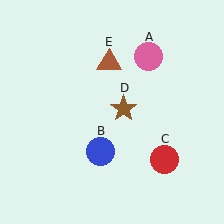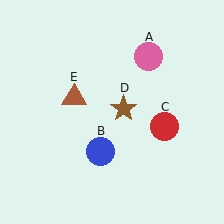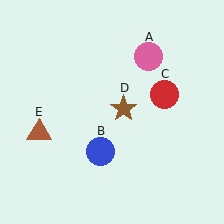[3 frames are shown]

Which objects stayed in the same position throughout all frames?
Pink circle (object A) and blue circle (object B) and brown star (object D) remained stationary.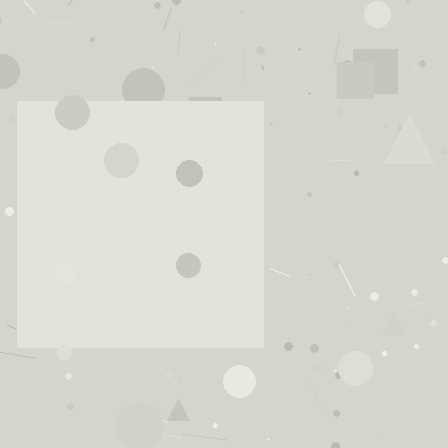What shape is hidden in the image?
A square is hidden in the image.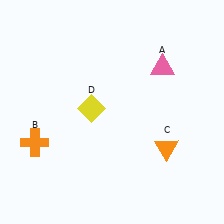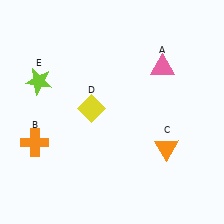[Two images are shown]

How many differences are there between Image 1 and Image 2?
There is 1 difference between the two images.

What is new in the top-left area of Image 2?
A lime star (E) was added in the top-left area of Image 2.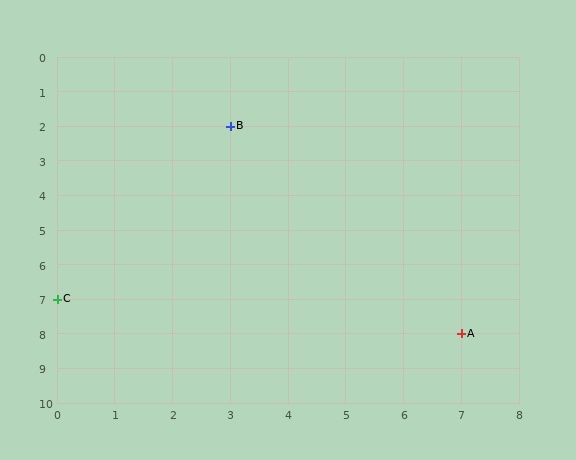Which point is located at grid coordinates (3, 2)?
Point B is at (3, 2).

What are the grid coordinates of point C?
Point C is at grid coordinates (0, 7).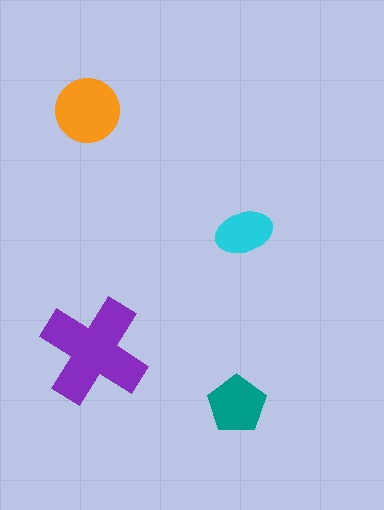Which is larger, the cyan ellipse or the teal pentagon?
The teal pentagon.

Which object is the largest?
The purple cross.